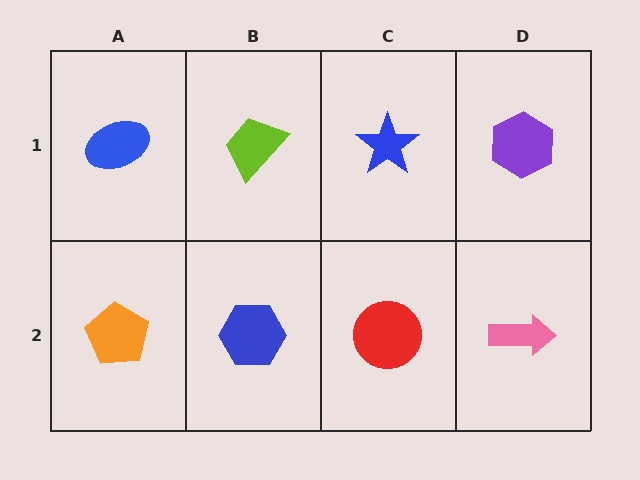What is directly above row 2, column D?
A purple hexagon.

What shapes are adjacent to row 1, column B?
A blue hexagon (row 2, column B), a blue ellipse (row 1, column A), a blue star (row 1, column C).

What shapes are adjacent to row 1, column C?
A red circle (row 2, column C), a lime trapezoid (row 1, column B), a purple hexagon (row 1, column D).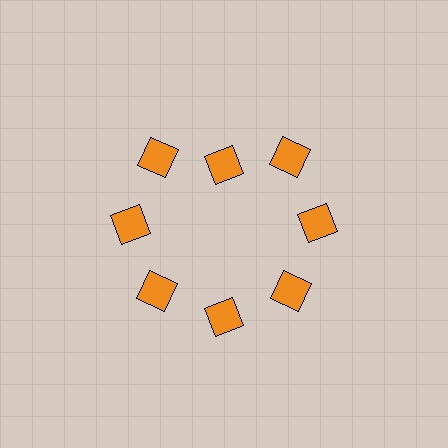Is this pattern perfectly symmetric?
No. The 8 orange squares are arranged in a ring, but one element near the 12 o'clock position is pulled inward toward the center, breaking the 8-fold rotational symmetry.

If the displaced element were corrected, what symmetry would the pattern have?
It would have 8-fold rotational symmetry — the pattern would map onto itself every 45 degrees.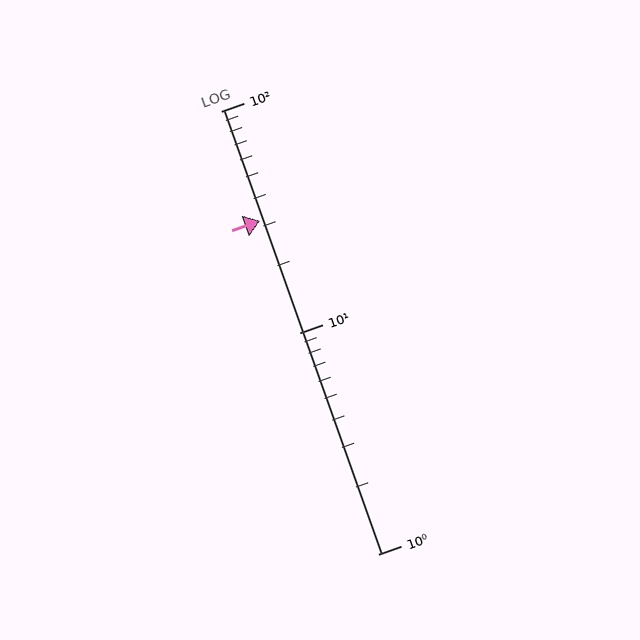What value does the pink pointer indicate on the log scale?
The pointer indicates approximately 32.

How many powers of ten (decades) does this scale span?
The scale spans 2 decades, from 1 to 100.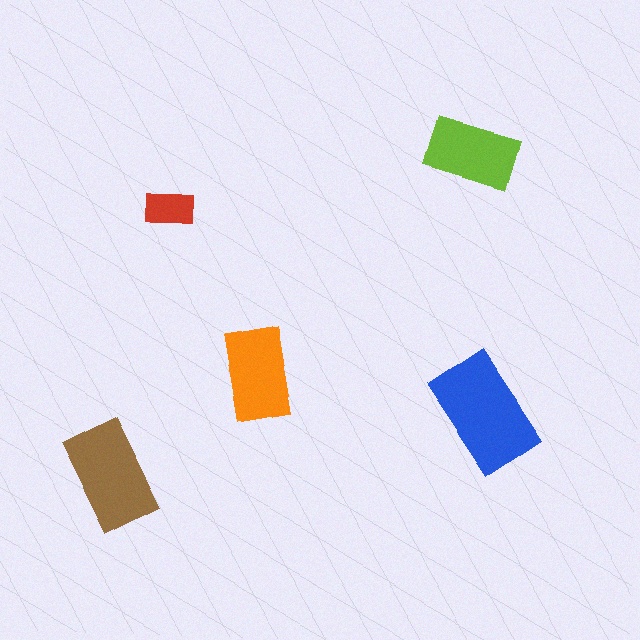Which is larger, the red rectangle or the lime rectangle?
The lime one.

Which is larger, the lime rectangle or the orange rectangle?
The orange one.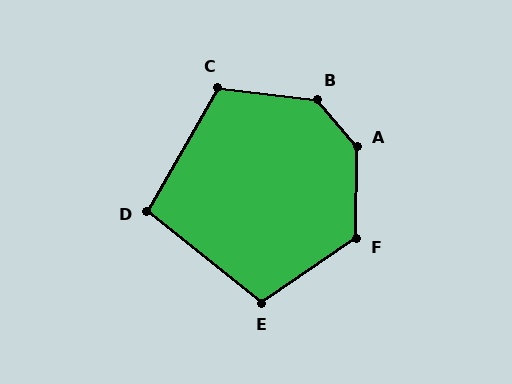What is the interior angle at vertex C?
Approximately 113 degrees (obtuse).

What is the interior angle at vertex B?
Approximately 137 degrees (obtuse).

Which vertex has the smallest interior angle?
D, at approximately 99 degrees.